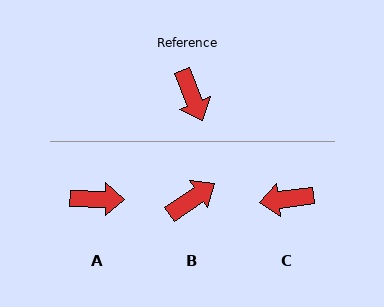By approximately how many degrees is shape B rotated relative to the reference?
Approximately 102 degrees counter-clockwise.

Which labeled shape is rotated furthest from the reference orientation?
C, about 105 degrees away.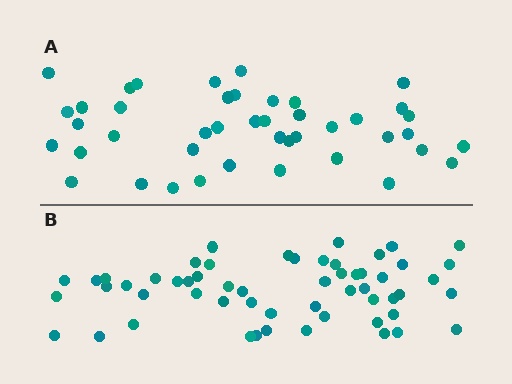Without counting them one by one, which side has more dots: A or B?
Region B (the bottom region) has more dots.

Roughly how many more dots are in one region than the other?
Region B has approximately 15 more dots than region A.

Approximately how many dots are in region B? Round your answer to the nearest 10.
About 60 dots. (The exact count is 56, which rounds to 60.)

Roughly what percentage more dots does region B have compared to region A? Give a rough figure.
About 30% more.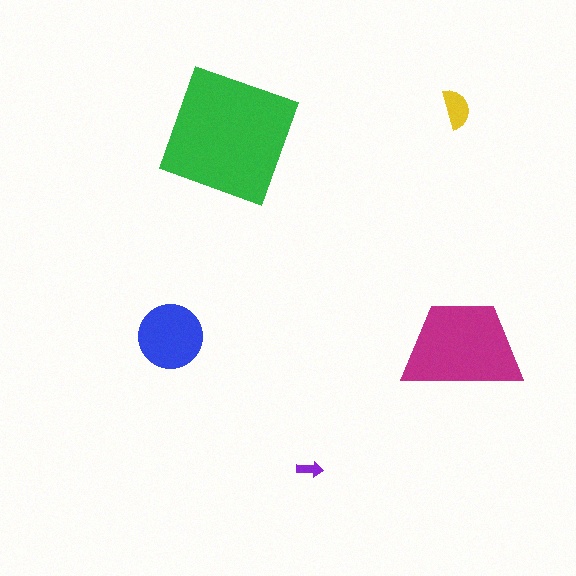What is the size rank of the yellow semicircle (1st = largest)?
4th.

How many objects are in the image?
There are 5 objects in the image.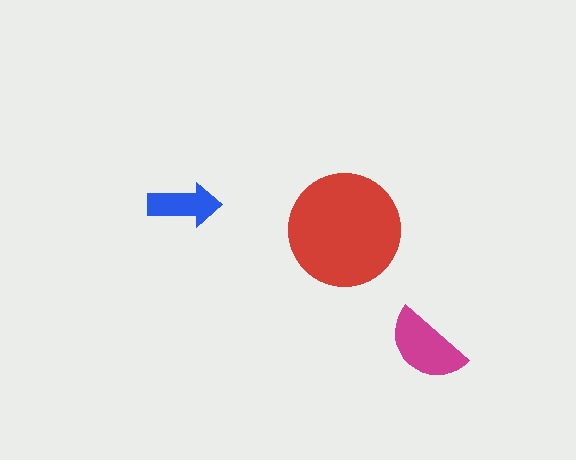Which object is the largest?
The red circle.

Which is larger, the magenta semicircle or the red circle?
The red circle.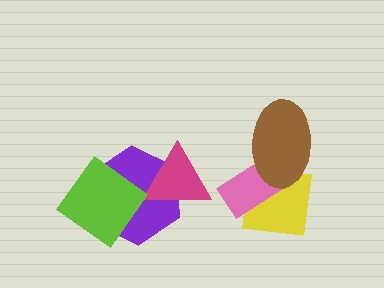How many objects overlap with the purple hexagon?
2 objects overlap with the purple hexagon.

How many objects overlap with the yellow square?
2 objects overlap with the yellow square.